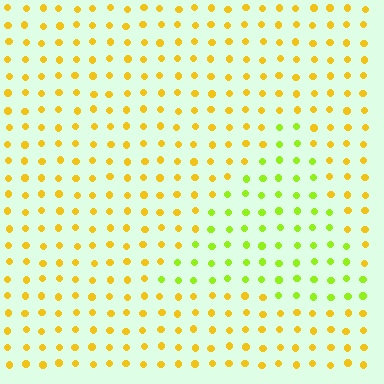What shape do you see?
I see a triangle.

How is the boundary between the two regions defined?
The boundary is defined purely by a slight shift in hue (about 40 degrees). Spacing, size, and orientation are identical on both sides.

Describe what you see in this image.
The image is filled with small yellow elements in a uniform arrangement. A triangle-shaped region is visible where the elements are tinted to a slightly different hue, forming a subtle color boundary.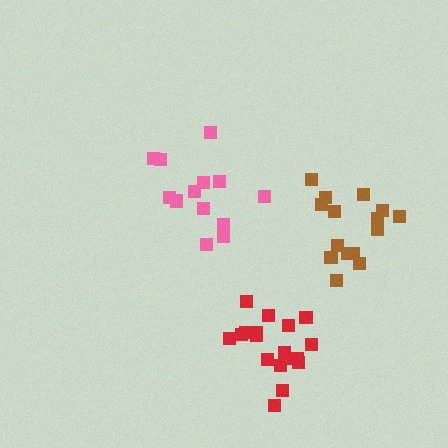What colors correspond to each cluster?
The clusters are colored: pink, brown, red.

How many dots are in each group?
Group 1: 13 dots, Group 2: 15 dots, Group 3: 18 dots (46 total).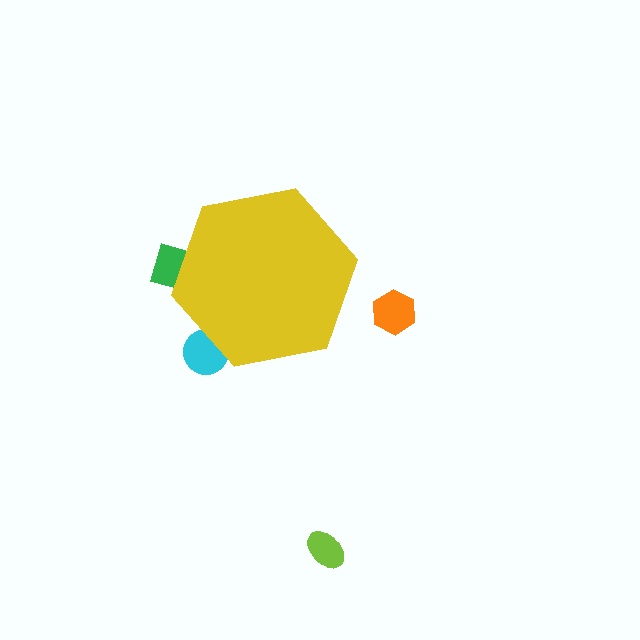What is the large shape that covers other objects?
A yellow hexagon.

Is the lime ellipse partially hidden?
No, the lime ellipse is fully visible.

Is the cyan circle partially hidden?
Yes, the cyan circle is partially hidden behind the yellow hexagon.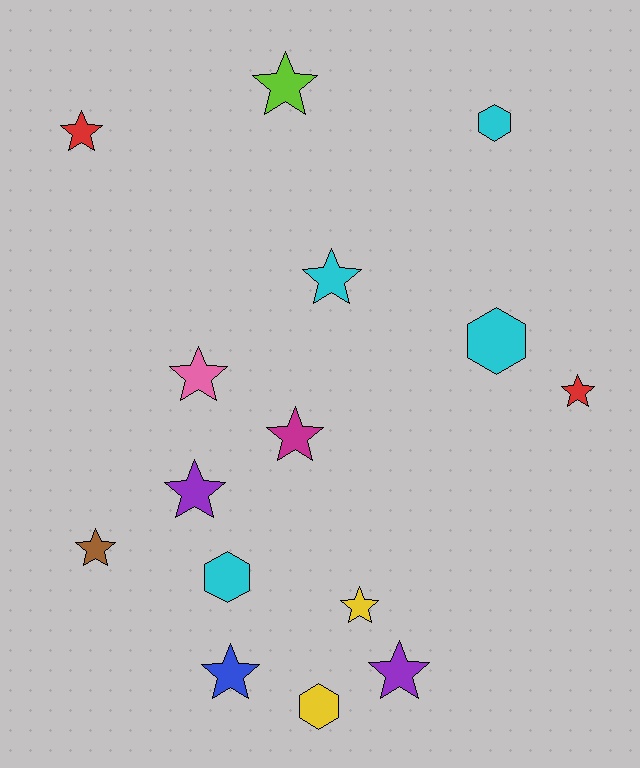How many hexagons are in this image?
There are 4 hexagons.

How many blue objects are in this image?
There is 1 blue object.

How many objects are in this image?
There are 15 objects.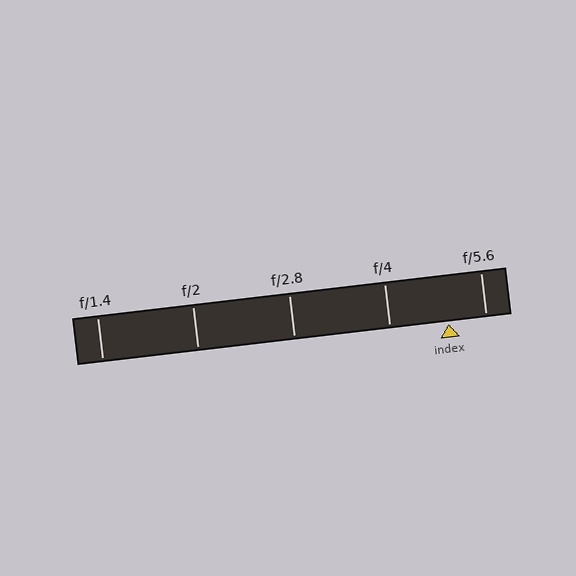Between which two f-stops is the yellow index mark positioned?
The index mark is between f/4 and f/5.6.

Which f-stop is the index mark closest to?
The index mark is closest to f/5.6.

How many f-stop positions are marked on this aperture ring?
There are 5 f-stop positions marked.